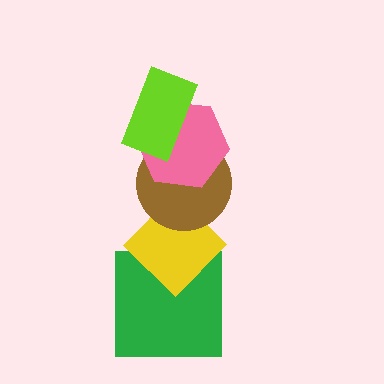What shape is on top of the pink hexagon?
The lime rectangle is on top of the pink hexagon.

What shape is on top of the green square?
The yellow diamond is on top of the green square.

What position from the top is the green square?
The green square is 5th from the top.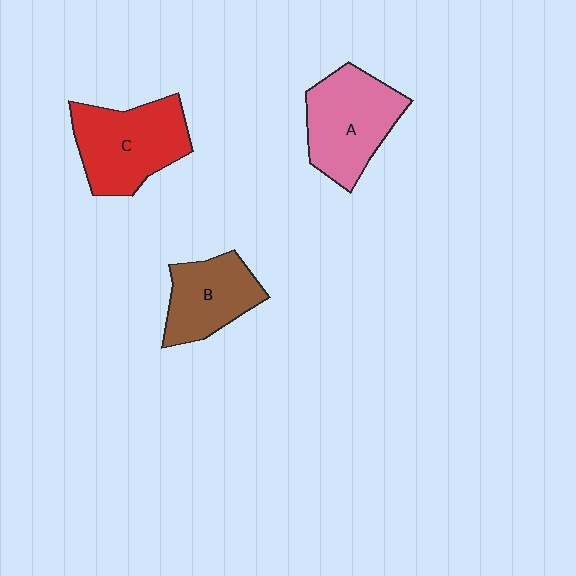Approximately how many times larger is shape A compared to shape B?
Approximately 1.3 times.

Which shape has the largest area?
Shape C (red).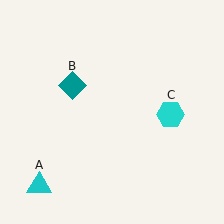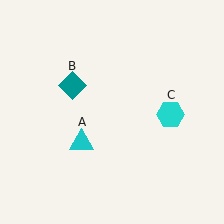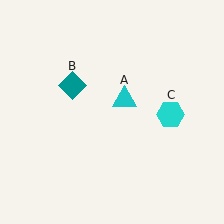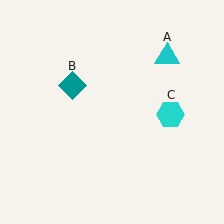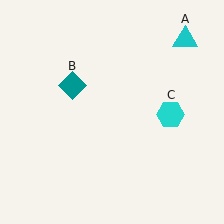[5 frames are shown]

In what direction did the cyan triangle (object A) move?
The cyan triangle (object A) moved up and to the right.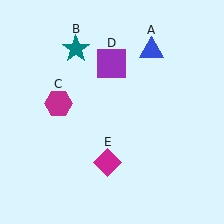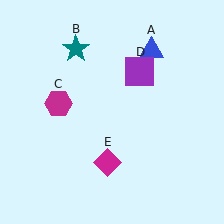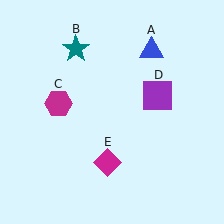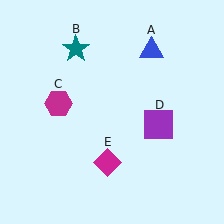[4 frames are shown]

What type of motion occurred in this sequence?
The purple square (object D) rotated clockwise around the center of the scene.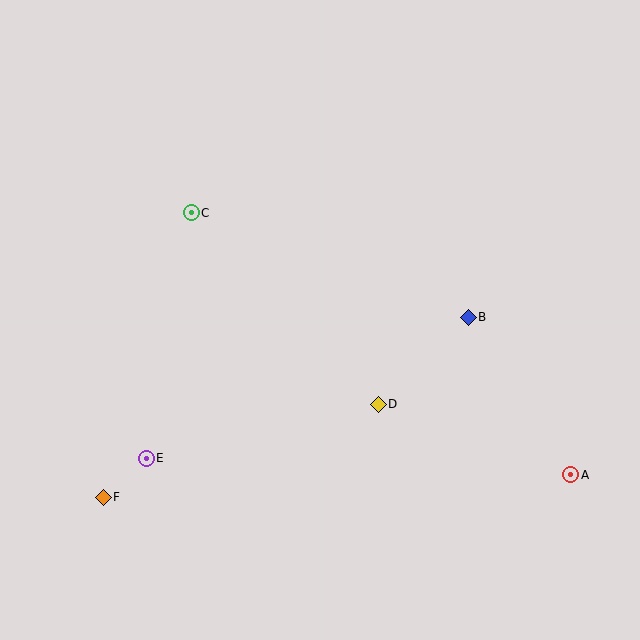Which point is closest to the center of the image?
Point D at (378, 404) is closest to the center.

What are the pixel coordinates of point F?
Point F is at (103, 497).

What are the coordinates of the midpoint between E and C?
The midpoint between E and C is at (169, 335).